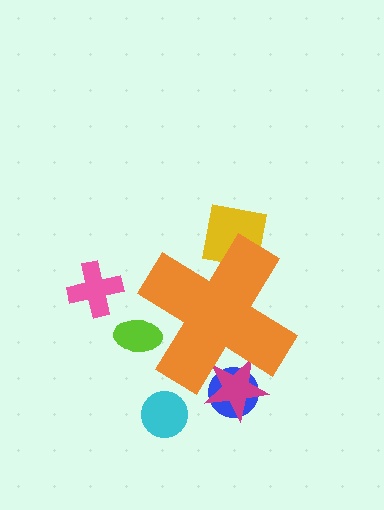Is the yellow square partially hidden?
Yes, the yellow square is partially hidden behind the orange cross.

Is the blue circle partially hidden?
Yes, the blue circle is partially hidden behind the orange cross.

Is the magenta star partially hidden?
Yes, the magenta star is partially hidden behind the orange cross.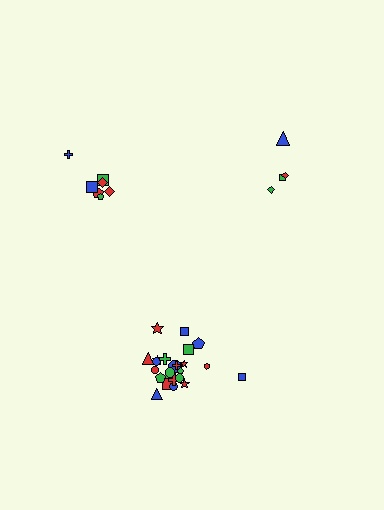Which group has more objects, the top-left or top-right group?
The top-left group.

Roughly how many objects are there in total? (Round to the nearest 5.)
Roughly 35 objects in total.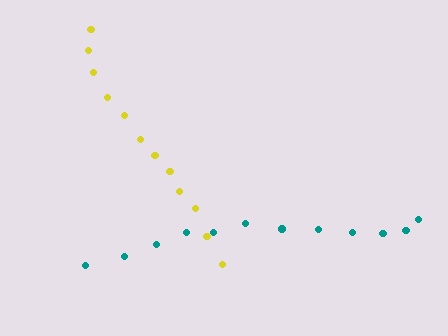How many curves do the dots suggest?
There are 2 distinct paths.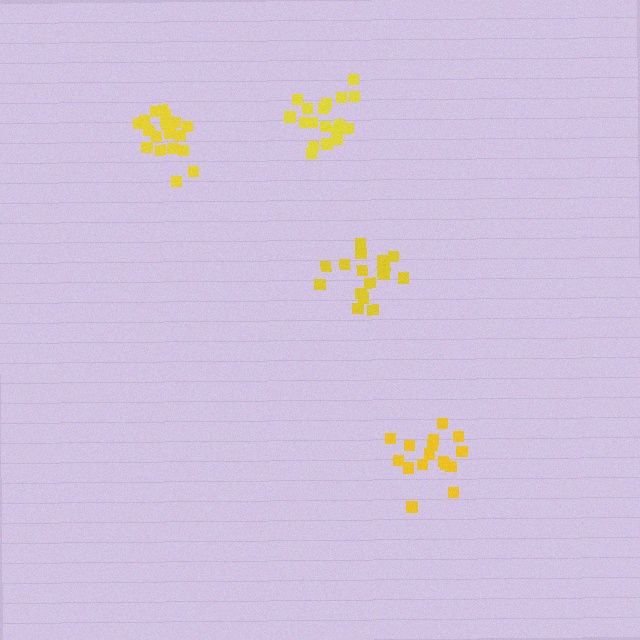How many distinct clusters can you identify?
There are 4 distinct clusters.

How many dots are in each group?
Group 1: 17 dots, Group 2: 18 dots, Group 3: 16 dots, Group 4: 20 dots (71 total).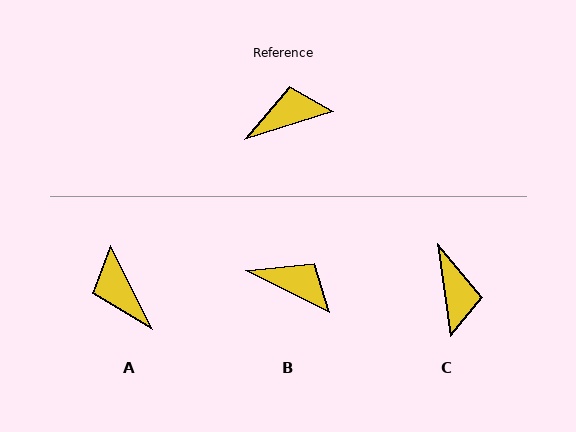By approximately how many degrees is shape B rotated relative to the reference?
Approximately 44 degrees clockwise.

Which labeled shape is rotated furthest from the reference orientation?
C, about 100 degrees away.